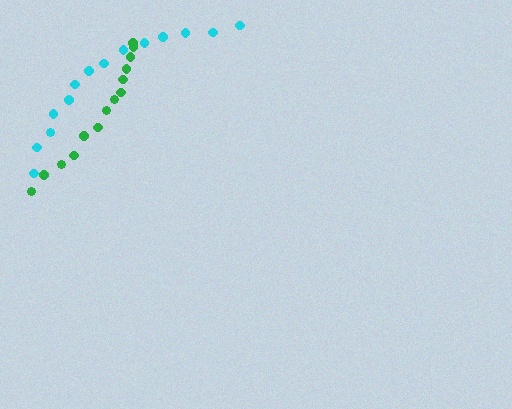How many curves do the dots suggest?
There are 2 distinct paths.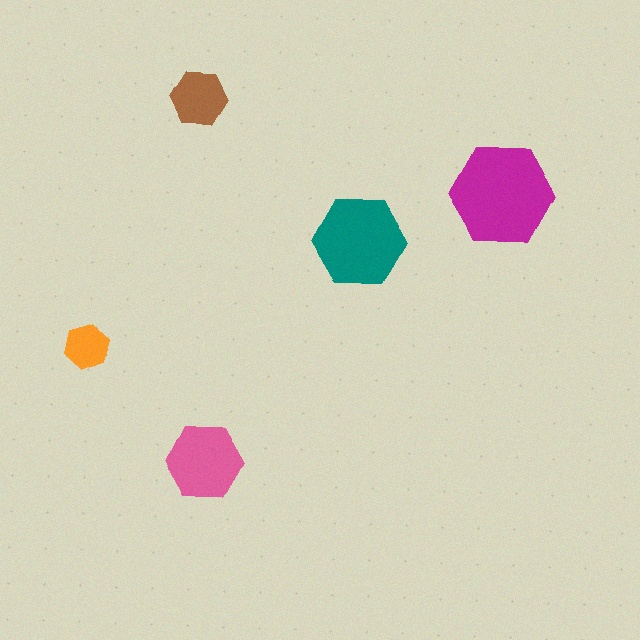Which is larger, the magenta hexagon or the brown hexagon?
The magenta one.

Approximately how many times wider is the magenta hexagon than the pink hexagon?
About 1.5 times wider.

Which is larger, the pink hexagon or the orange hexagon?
The pink one.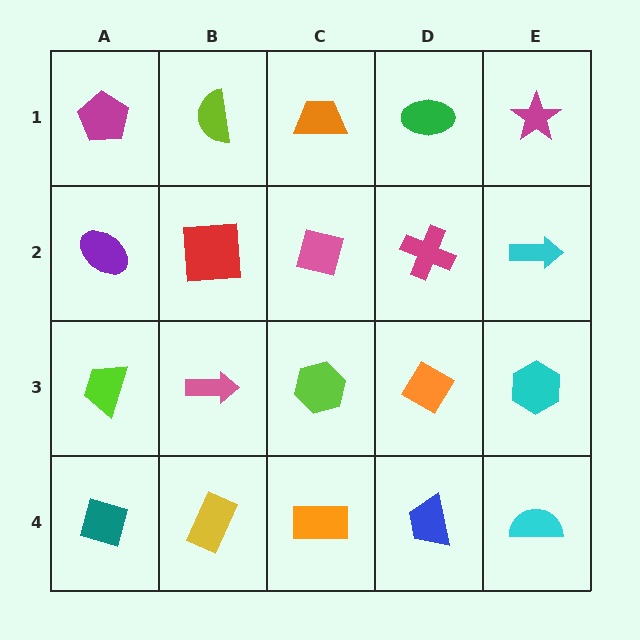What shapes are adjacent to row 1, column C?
A pink square (row 2, column C), a lime semicircle (row 1, column B), a green ellipse (row 1, column D).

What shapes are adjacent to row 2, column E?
A magenta star (row 1, column E), a cyan hexagon (row 3, column E), a magenta cross (row 2, column D).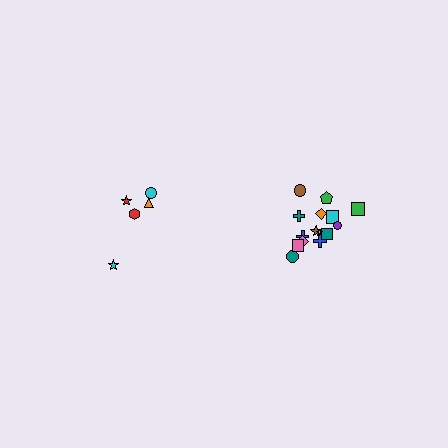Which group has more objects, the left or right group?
The right group.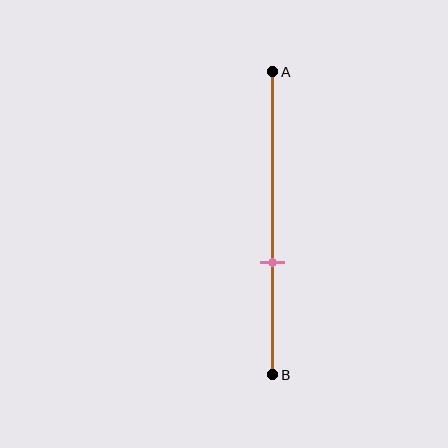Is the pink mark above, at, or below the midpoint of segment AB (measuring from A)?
The pink mark is below the midpoint of segment AB.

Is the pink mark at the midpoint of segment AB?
No, the mark is at about 65% from A, not at the 50% midpoint.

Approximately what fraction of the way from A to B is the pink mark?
The pink mark is approximately 65% of the way from A to B.